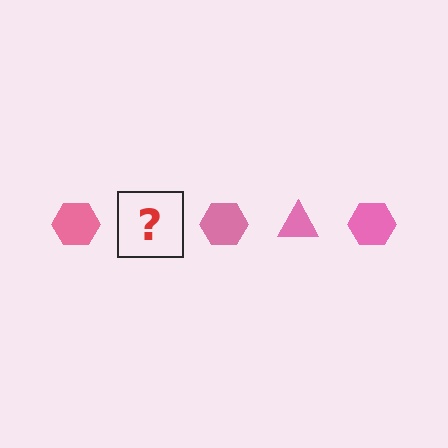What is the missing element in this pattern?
The missing element is a pink triangle.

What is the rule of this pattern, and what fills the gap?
The rule is that the pattern cycles through hexagon, triangle shapes in pink. The gap should be filled with a pink triangle.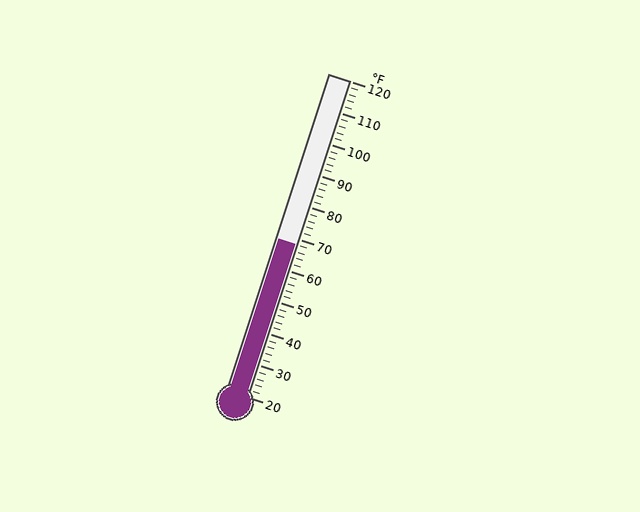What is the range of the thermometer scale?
The thermometer scale ranges from 20°F to 120°F.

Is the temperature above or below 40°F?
The temperature is above 40°F.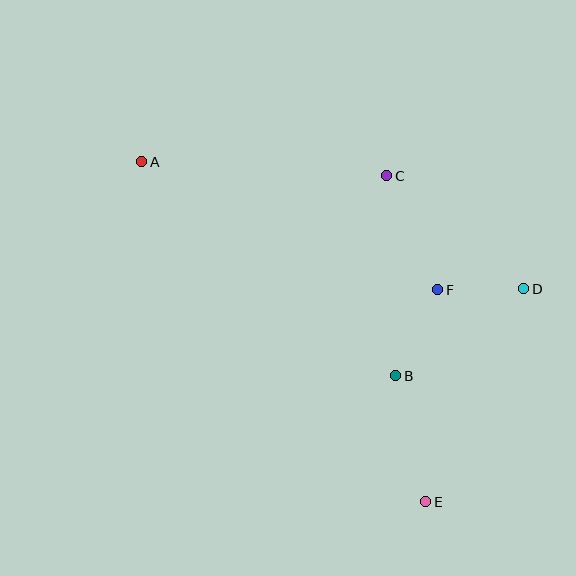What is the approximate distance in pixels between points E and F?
The distance between E and F is approximately 212 pixels.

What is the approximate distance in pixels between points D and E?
The distance between D and E is approximately 234 pixels.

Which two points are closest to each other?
Points D and F are closest to each other.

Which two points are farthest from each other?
Points A and E are farthest from each other.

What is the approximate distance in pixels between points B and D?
The distance between B and D is approximately 155 pixels.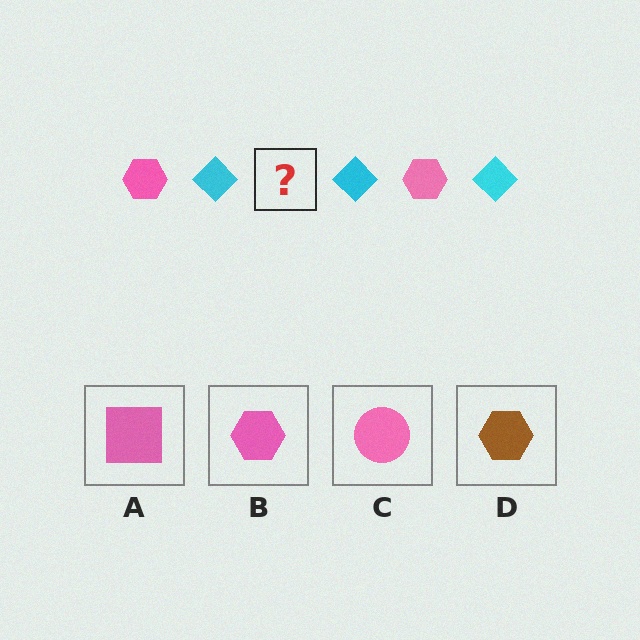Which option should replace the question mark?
Option B.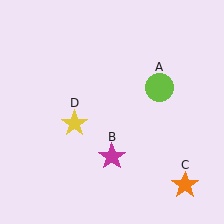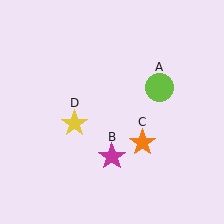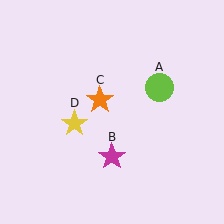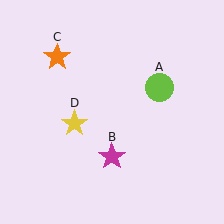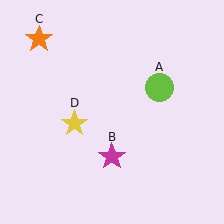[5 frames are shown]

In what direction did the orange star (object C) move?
The orange star (object C) moved up and to the left.